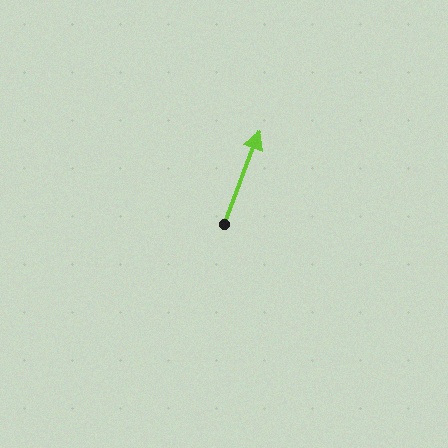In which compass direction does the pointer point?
North.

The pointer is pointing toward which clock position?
Roughly 1 o'clock.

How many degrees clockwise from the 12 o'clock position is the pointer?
Approximately 21 degrees.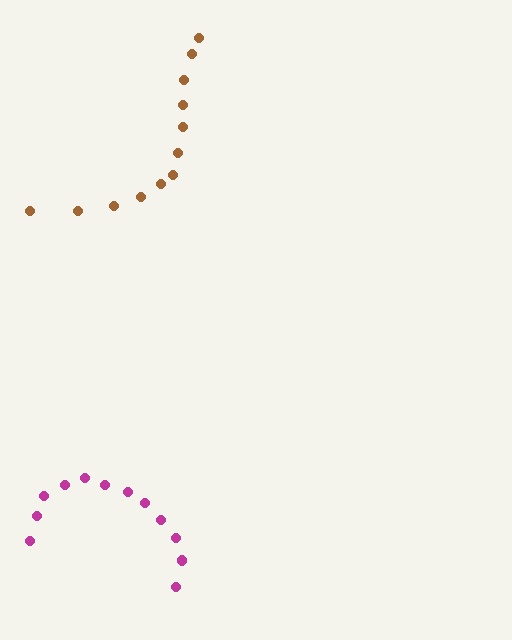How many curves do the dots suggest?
There are 2 distinct paths.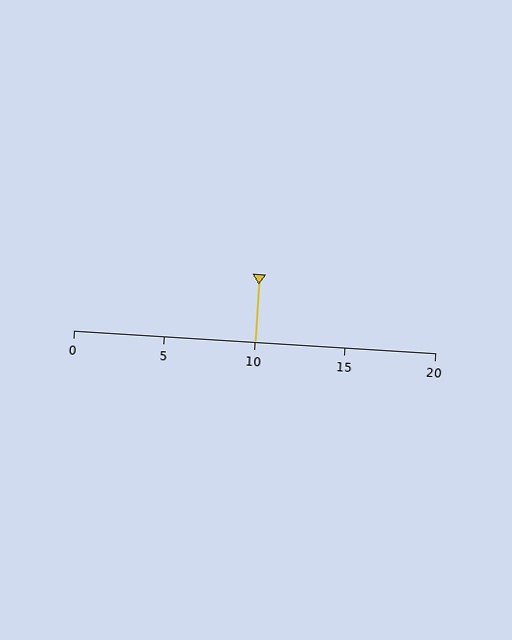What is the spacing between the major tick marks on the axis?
The major ticks are spaced 5 apart.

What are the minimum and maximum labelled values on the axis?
The axis runs from 0 to 20.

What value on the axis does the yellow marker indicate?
The marker indicates approximately 10.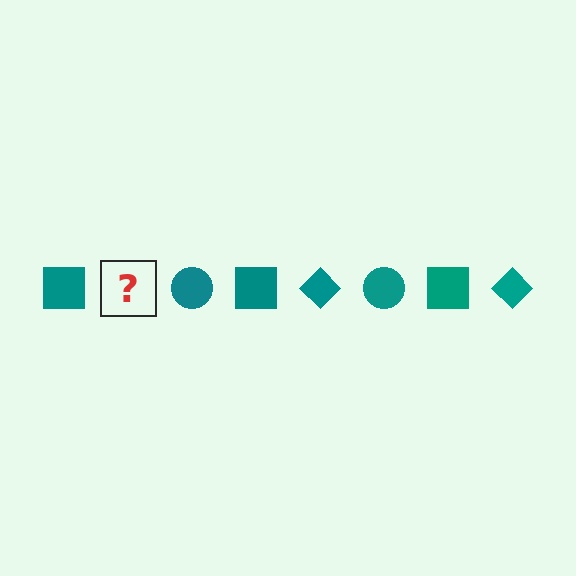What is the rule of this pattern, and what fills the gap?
The rule is that the pattern cycles through square, diamond, circle shapes in teal. The gap should be filled with a teal diamond.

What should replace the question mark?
The question mark should be replaced with a teal diamond.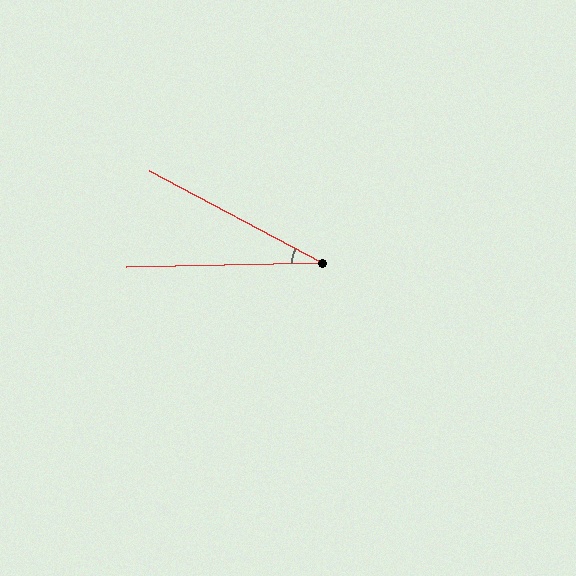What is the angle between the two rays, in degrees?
Approximately 29 degrees.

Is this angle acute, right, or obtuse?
It is acute.